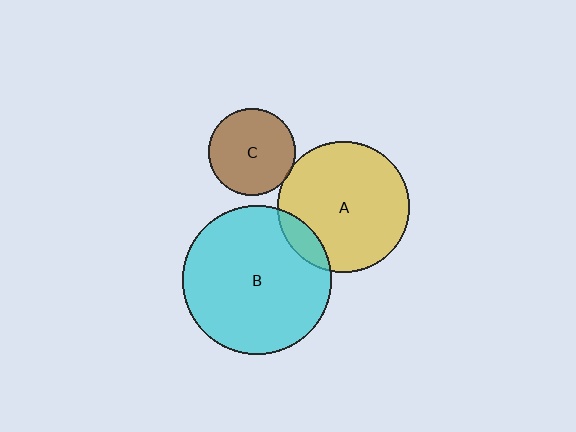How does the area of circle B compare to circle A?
Approximately 1.3 times.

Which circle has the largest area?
Circle B (cyan).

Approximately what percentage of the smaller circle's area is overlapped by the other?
Approximately 5%.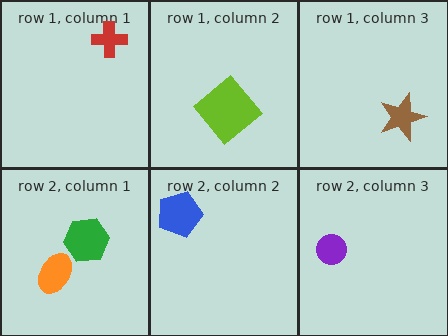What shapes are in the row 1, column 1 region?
The red cross.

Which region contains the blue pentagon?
The row 2, column 2 region.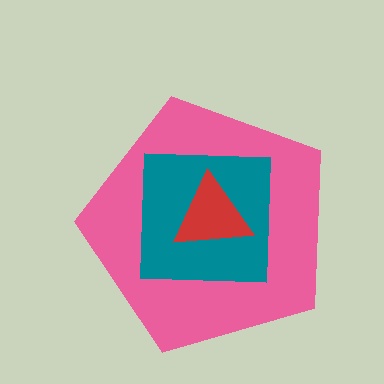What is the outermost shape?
The pink pentagon.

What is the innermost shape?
The red triangle.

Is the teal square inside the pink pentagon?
Yes.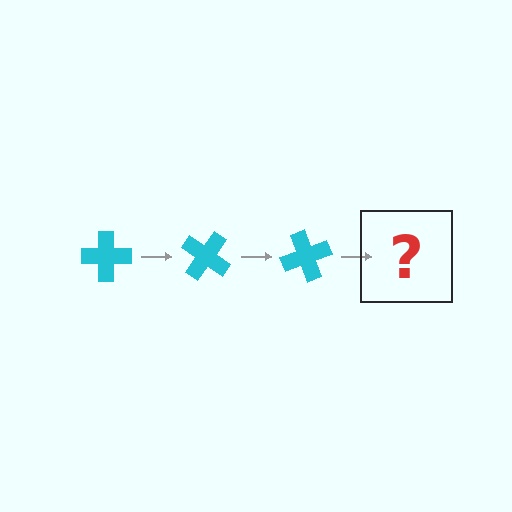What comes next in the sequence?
The next element should be a cyan cross rotated 105 degrees.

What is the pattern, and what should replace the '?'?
The pattern is that the cross rotates 35 degrees each step. The '?' should be a cyan cross rotated 105 degrees.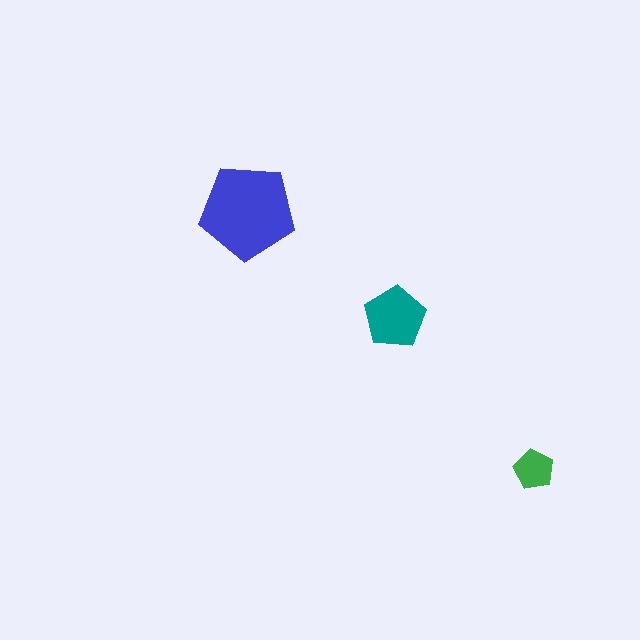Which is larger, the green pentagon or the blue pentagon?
The blue one.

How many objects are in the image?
There are 3 objects in the image.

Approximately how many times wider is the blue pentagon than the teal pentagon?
About 1.5 times wider.